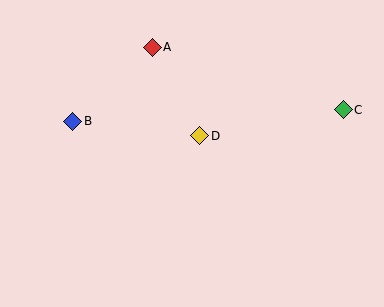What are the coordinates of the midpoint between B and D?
The midpoint between B and D is at (136, 129).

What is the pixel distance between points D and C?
The distance between D and C is 146 pixels.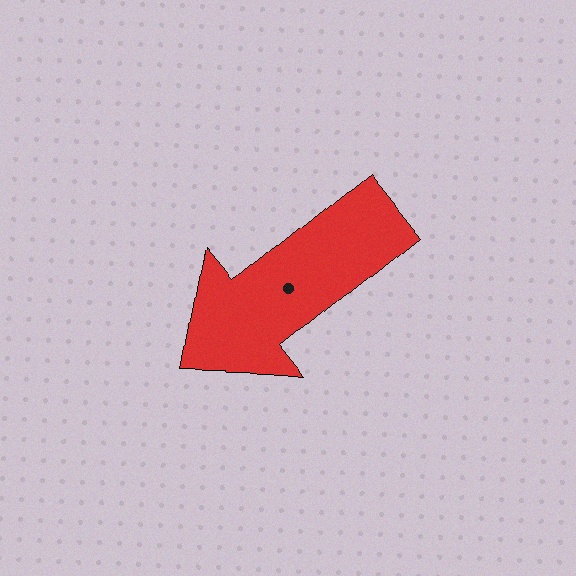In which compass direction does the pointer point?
Southwest.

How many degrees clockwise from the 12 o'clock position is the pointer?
Approximately 231 degrees.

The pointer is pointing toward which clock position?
Roughly 8 o'clock.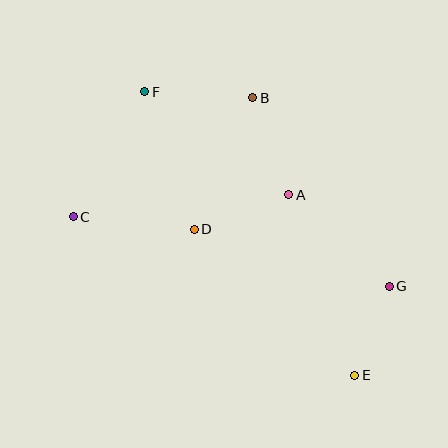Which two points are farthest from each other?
Points E and F are farthest from each other.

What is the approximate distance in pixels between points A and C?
The distance between A and C is approximately 217 pixels.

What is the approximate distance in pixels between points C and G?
The distance between C and G is approximately 323 pixels.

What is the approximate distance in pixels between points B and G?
The distance between B and G is approximately 232 pixels.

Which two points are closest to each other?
Points E and G are closest to each other.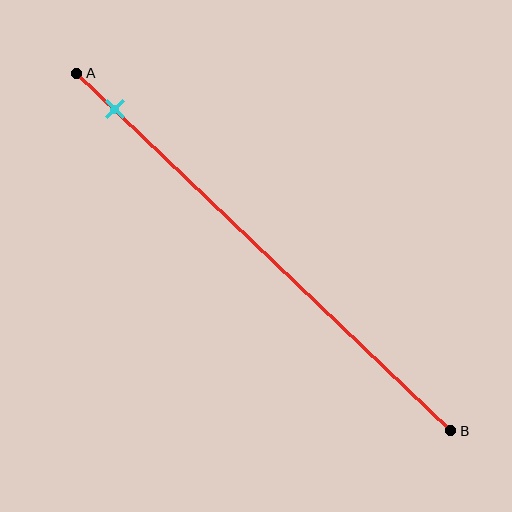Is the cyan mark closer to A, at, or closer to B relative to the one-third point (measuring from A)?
The cyan mark is closer to point A than the one-third point of segment AB.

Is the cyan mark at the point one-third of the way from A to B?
No, the mark is at about 10% from A, not at the 33% one-third point.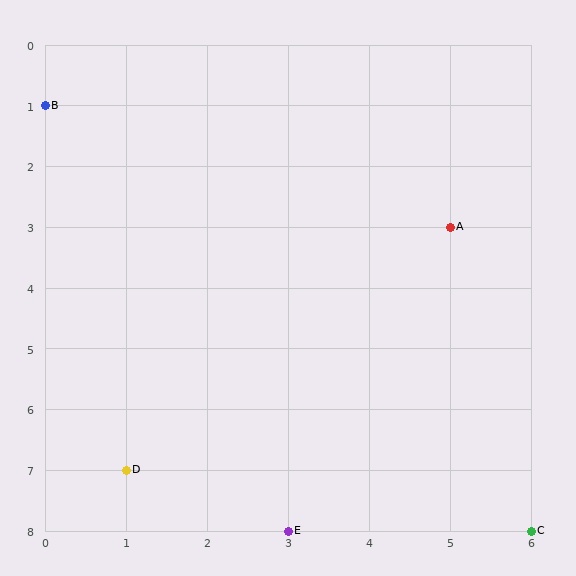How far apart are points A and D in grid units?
Points A and D are 4 columns and 4 rows apart (about 5.7 grid units diagonally).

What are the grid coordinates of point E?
Point E is at grid coordinates (3, 8).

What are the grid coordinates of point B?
Point B is at grid coordinates (0, 1).